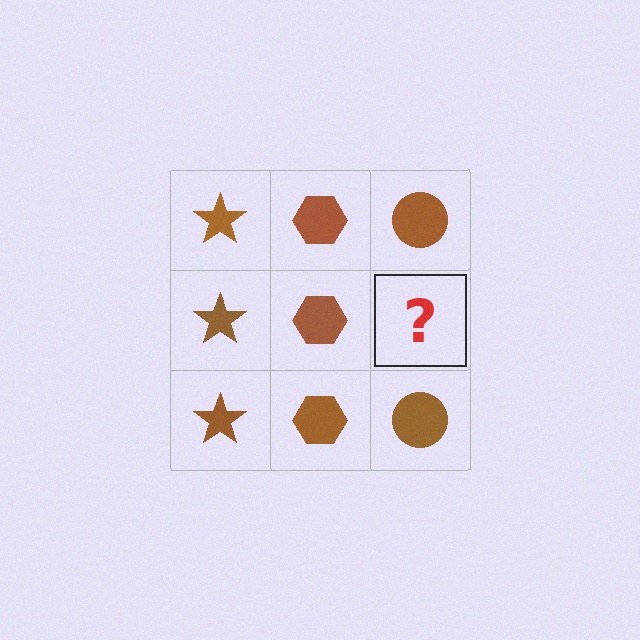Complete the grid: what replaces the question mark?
The question mark should be replaced with a brown circle.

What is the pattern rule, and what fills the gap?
The rule is that each column has a consistent shape. The gap should be filled with a brown circle.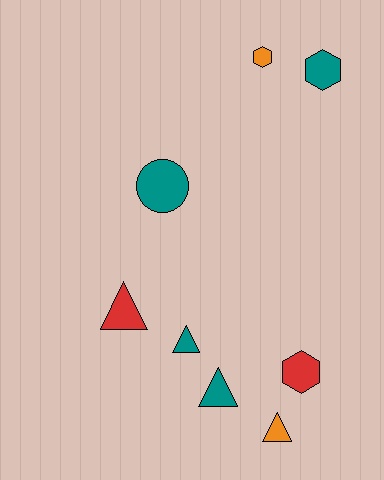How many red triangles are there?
There is 1 red triangle.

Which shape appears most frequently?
Triangle, with 4 objects.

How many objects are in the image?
There are 8 objects.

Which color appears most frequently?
Teal, with 4 objects.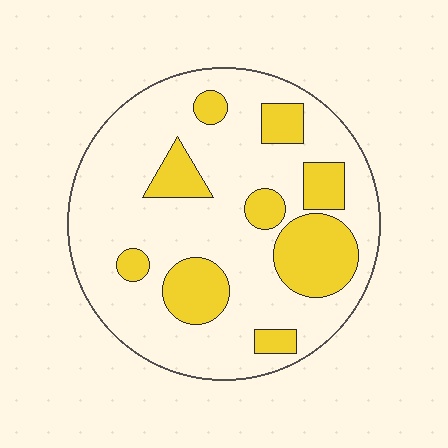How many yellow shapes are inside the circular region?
9.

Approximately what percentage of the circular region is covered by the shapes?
Approximately 25%.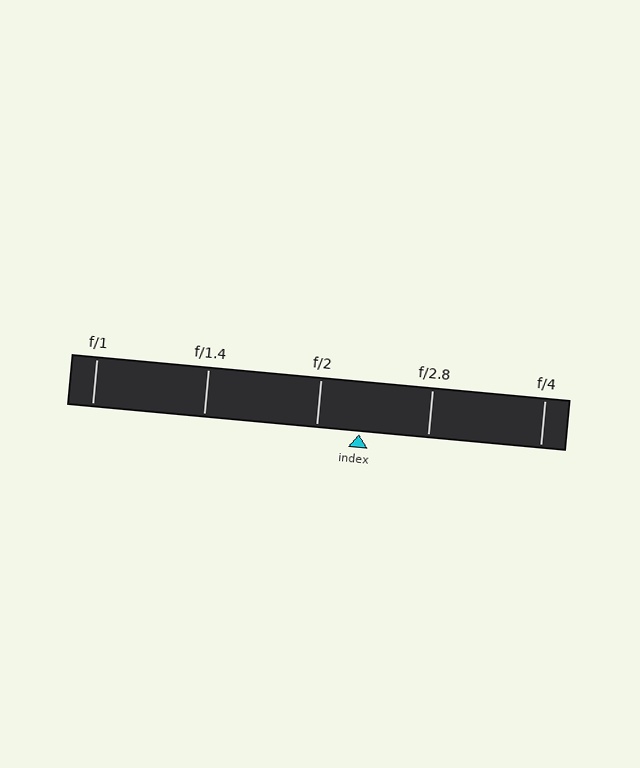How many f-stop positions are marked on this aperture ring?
There are 5 f-stop positions marked.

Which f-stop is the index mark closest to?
The index mark is closest to f/2.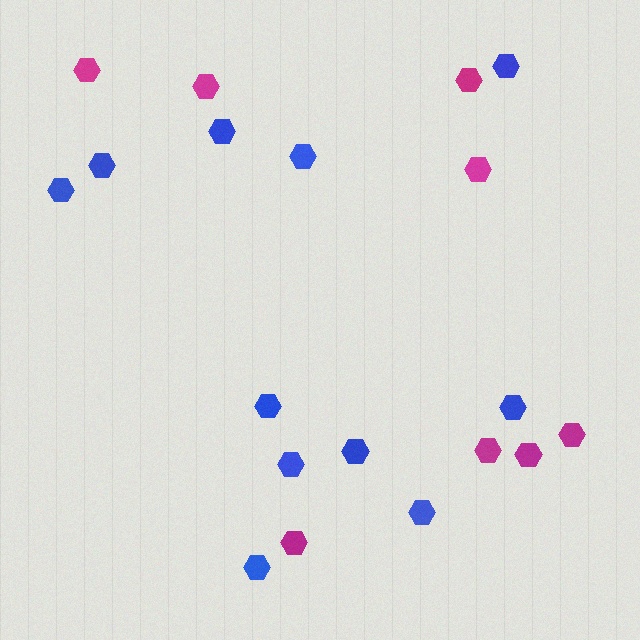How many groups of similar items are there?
There are 2 groups: one group of blue hexagons (11) and one group of magenta hexagons (8).